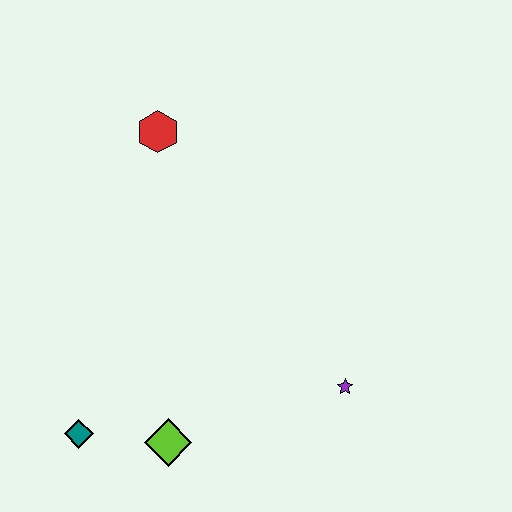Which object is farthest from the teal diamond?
The red hexagon is farthest from the teal diamond.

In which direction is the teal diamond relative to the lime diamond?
The teal diamond is to the left of the lime diamond.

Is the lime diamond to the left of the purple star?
Yes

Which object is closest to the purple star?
The lime diamond is closest to the purple star.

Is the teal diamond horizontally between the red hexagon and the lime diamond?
No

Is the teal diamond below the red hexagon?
Yes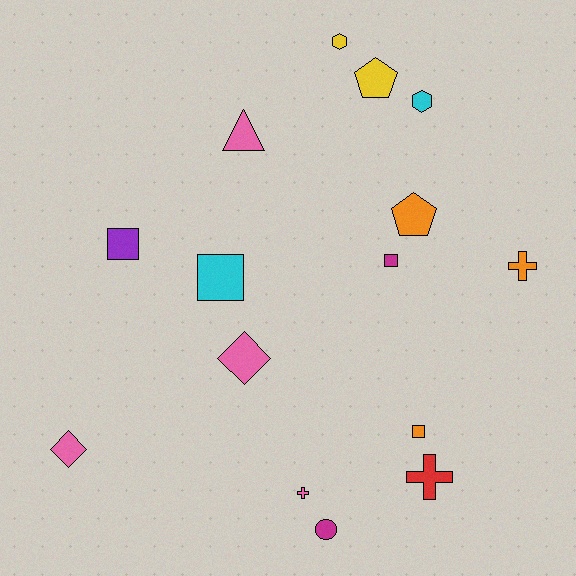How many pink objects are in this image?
There are 4 pink objects.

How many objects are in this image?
There are 15 objects.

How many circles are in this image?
There is 1 circle.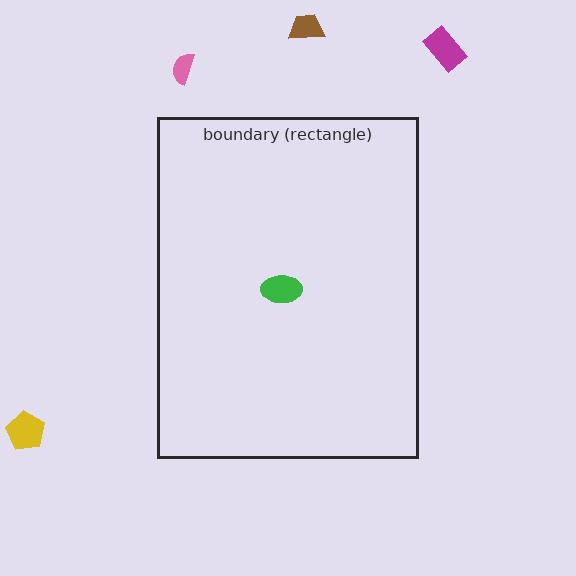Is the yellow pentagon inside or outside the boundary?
Outside.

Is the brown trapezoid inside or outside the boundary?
Outside.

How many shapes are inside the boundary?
1 inside, 4 outside.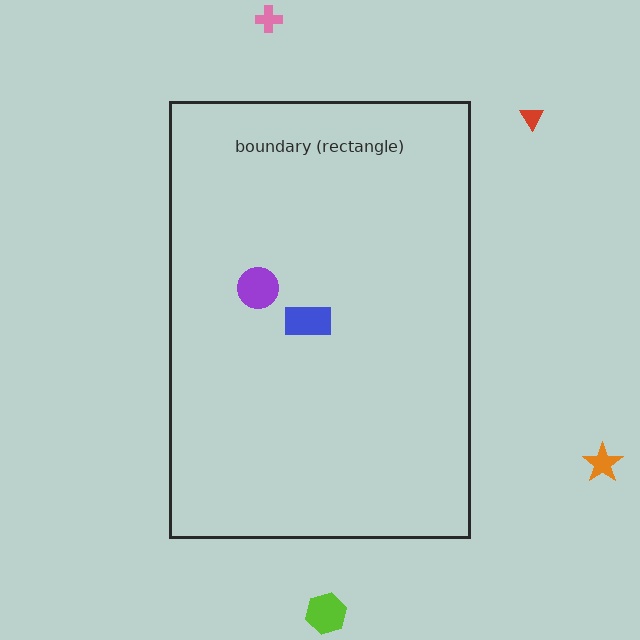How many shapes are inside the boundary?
2 inside, 4 outside.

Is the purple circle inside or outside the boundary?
Inside.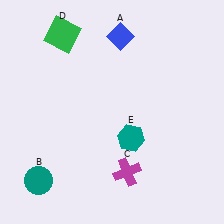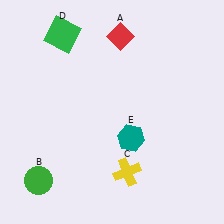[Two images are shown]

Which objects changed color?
A changed from blue to red. B changed from teal to green. C changed from magenta to yellow.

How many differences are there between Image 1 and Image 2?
There are 3 differences between the two images.